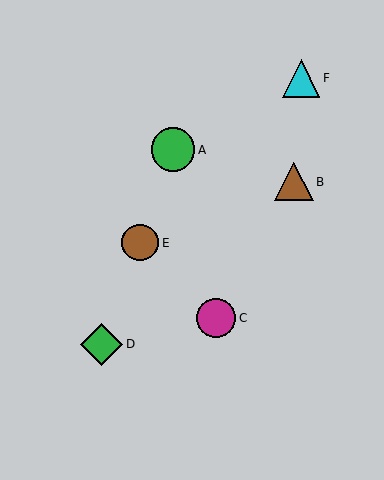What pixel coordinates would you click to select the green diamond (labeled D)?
Click at (102, 344) to select the green diamond D.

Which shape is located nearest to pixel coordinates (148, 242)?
The brown circle (labeled E) at (140, 243) is nearest to that location.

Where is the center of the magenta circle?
The center of the magenta circle is at (216, 318).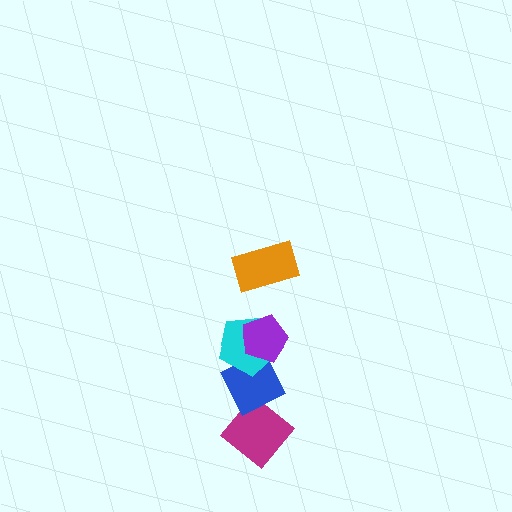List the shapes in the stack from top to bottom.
From top to bottom: the orange rectangle, the purple pentagon, the cyan pentagon, the blue diamond, the magenta diamond.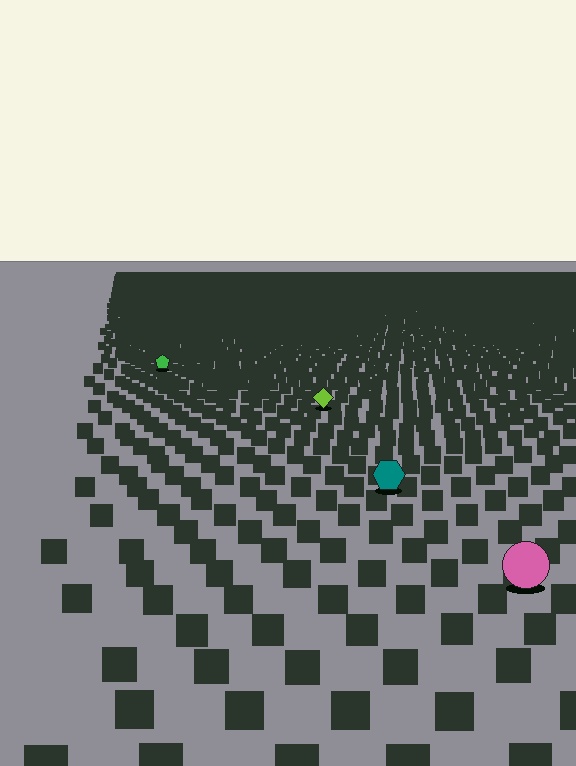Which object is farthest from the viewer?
The green pentagon is farthest from the viewer. It appears smaller and the ground texture around it is denser.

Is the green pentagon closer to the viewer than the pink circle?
No. The pink circle is closer — you can tell from the texture gradient: the ground texture is coarser near it.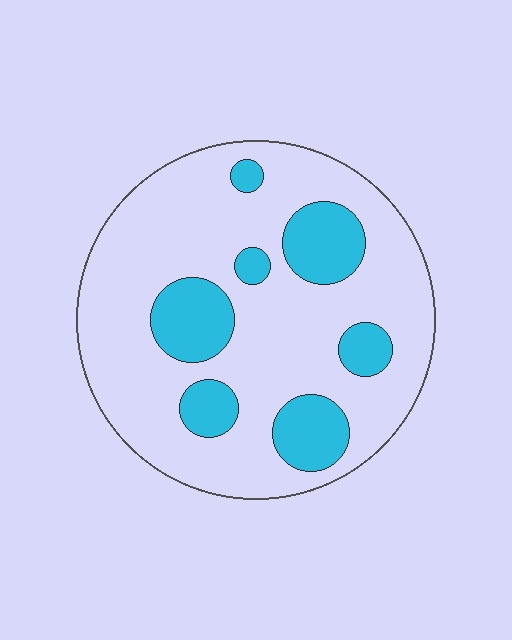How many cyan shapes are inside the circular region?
7.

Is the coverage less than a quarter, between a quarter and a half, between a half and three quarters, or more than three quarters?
Less than a quarter.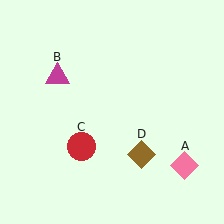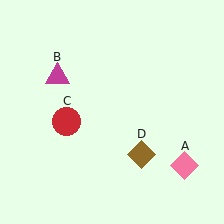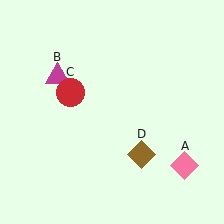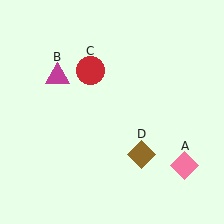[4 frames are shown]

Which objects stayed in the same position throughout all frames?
Pink diamond (object A) and magenta triangle (object B) and brown diamond (object D) remained stationary.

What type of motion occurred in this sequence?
The red circle (object C) rotated clockwise around the center of the scene.